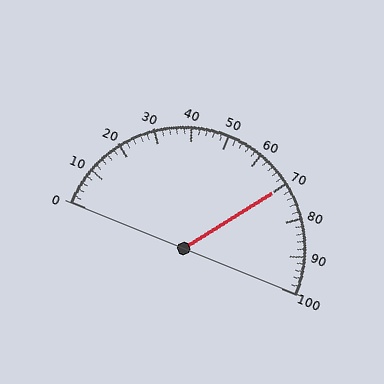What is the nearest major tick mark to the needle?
The nearest major tick mark is 70.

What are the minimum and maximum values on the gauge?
The gauge ranges from 0 to 100.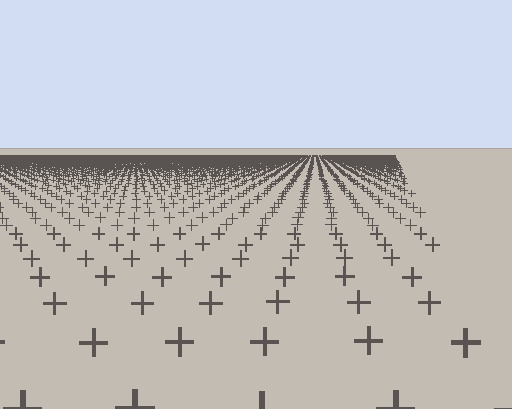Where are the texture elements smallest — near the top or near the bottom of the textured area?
Near the top.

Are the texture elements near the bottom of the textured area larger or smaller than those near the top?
Larger. Near the bottom, elements are closer to the viewer and appear at a bigger on-screen size.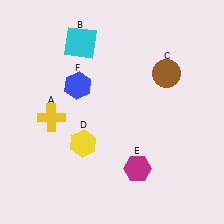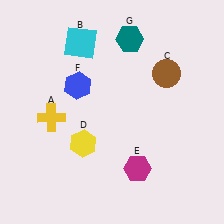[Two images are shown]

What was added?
A teal hexagon (G) was added in Image 2.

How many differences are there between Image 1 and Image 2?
There is 1 difference between the two images.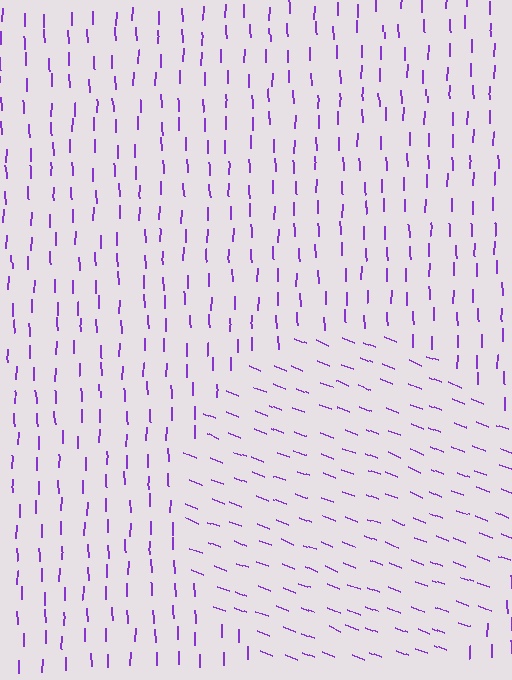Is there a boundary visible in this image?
Yes, there is a texture boundary formed by a change in line orientation.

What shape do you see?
I see a circle.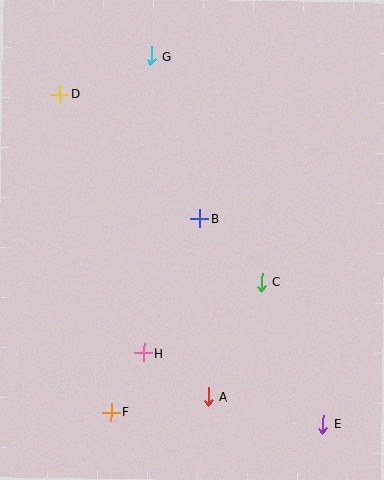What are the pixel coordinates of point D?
Point D is at (60, 95).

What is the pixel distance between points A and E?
The distance between A and E is 118 pixels.